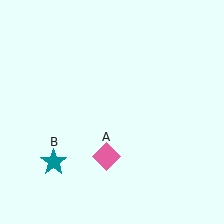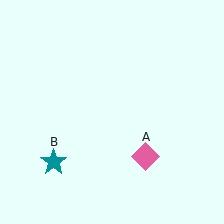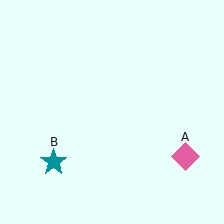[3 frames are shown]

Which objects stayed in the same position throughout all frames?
Teal star (object B) remained stationary.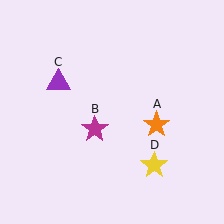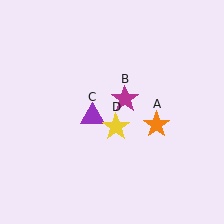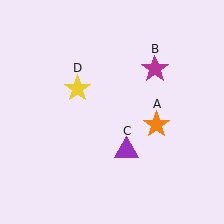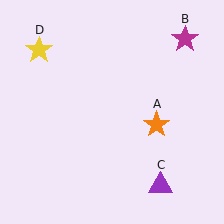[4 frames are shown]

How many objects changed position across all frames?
3 objects changed position: magenta star (object B), purple triangle (object C), yellow star (object D).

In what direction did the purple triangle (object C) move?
The purple triangle (object C) moved down and to the right.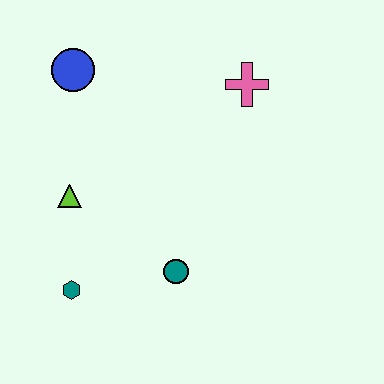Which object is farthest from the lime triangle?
The pink cross is farthest from the lime triangle.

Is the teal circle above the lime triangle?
No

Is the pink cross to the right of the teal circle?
Yes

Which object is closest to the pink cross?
The blue circle is closest to the pink cross.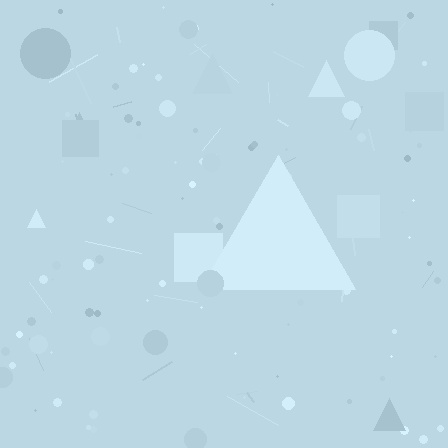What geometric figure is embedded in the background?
A triangle is embedded in the background.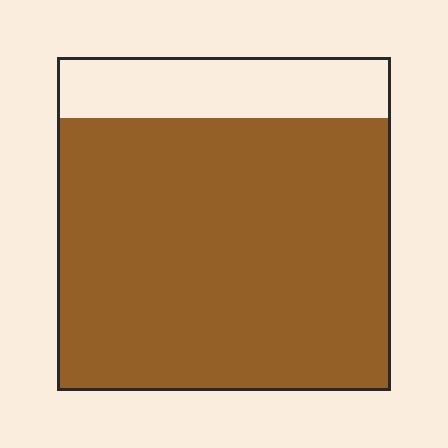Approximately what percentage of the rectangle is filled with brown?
Approximately 80%.